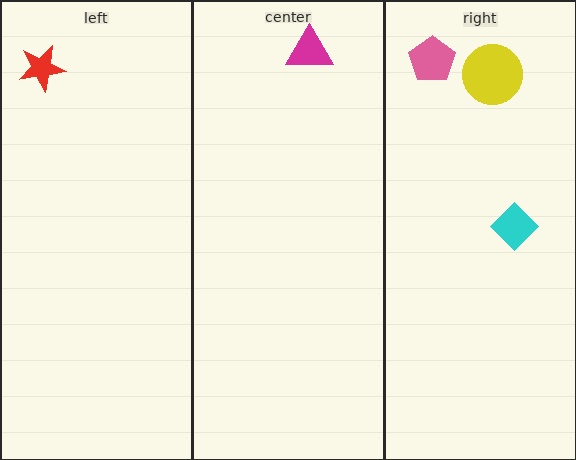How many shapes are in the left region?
1.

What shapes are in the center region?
The magenta triangle.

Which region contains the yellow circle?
The right region.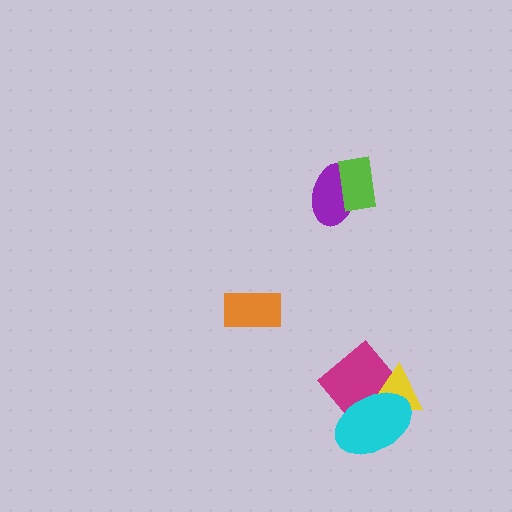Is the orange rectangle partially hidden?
No, no other shape covers it.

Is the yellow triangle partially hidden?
Yes, it is partially covered by another shape.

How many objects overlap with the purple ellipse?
1 object overlaps with the purple ellipse.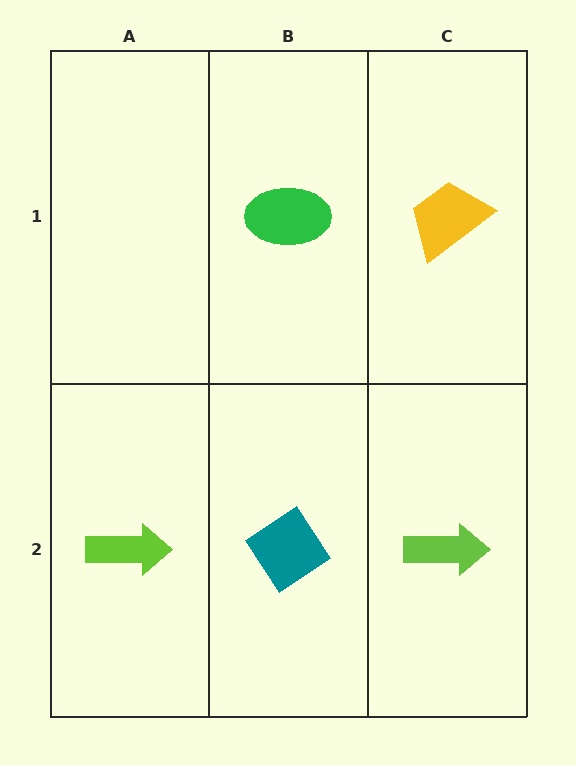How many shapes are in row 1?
2 shapes.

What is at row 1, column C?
A yellow trapezoid.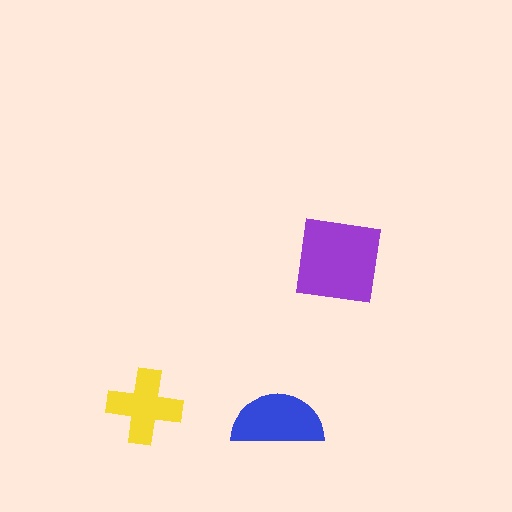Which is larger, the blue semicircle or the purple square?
The purple square.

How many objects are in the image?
There are 3 objects in the image.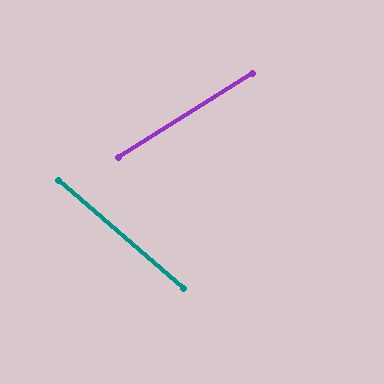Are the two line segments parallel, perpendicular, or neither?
Neither parallel nor perpendicular — they differ by about 73°.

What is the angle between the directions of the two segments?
Approximately 73 degrees.